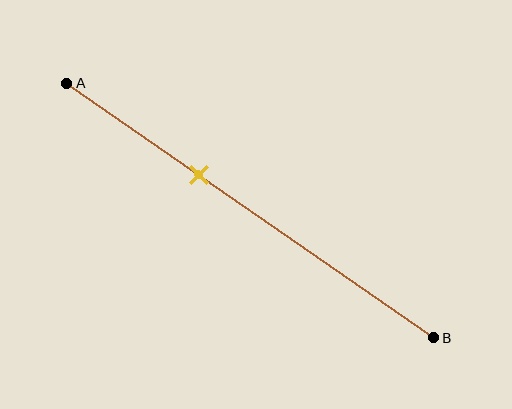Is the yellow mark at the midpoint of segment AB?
No, the mark is at about 35% from A, not at the 50% midpoint.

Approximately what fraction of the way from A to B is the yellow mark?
The yellow mark is approximately 35% of the way from A to B.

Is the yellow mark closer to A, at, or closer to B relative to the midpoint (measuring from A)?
The yellow mark is closer to point A than the midpoint of segment AB.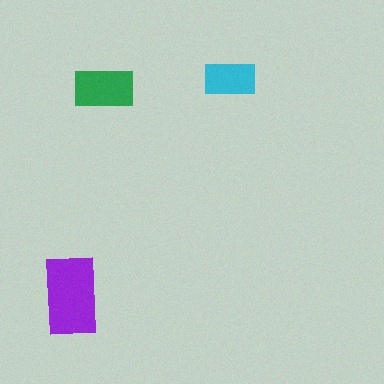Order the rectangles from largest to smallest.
the purple one, the green one, the cyan one.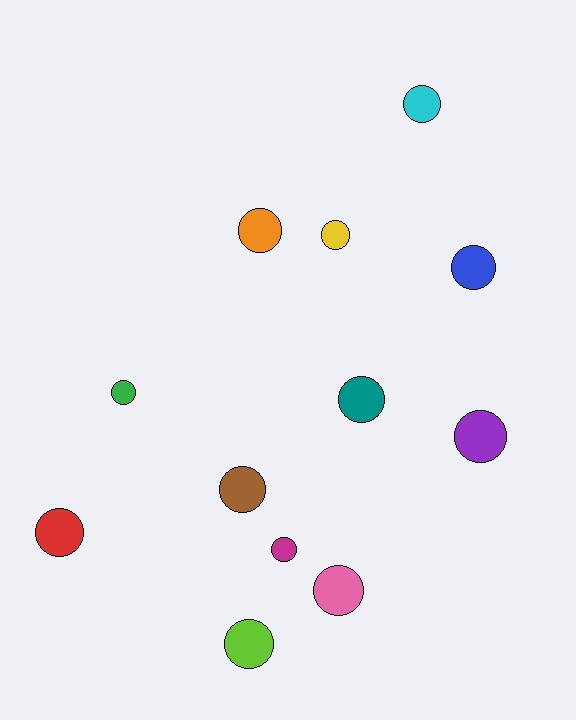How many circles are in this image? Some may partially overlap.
There are 12 circles.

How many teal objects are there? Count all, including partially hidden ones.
There is 1 teal object.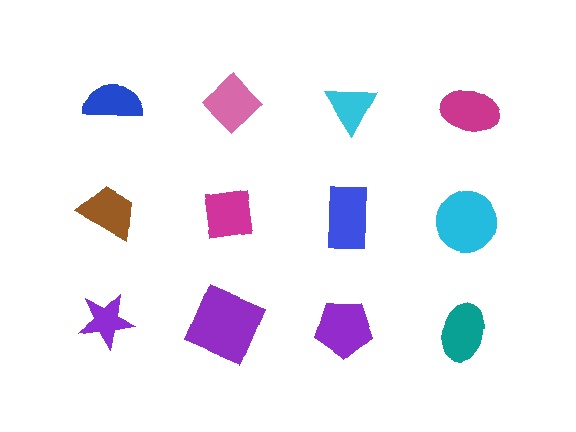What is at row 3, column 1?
A purple star.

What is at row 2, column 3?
A blue rectangle.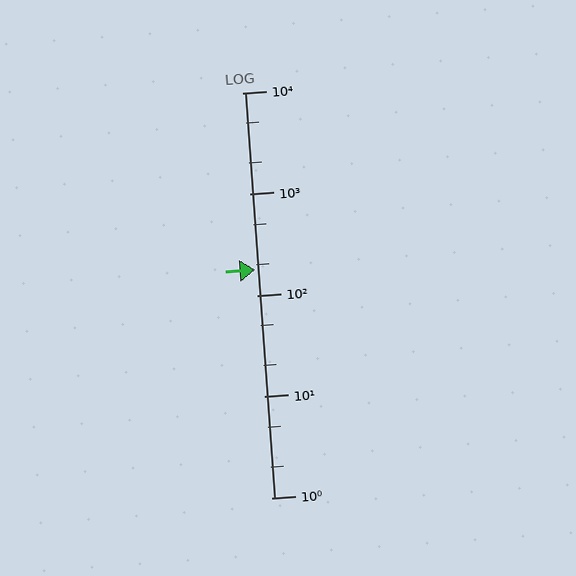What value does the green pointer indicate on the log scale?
The pointer indicates approximately 180.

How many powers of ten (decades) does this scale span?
The scale spans 4 decades, from 1 to 10000.